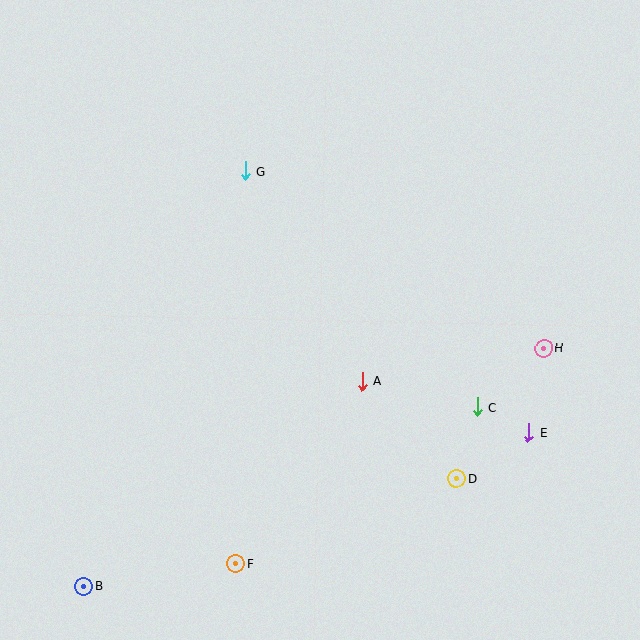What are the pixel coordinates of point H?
Point H is at (543, 348).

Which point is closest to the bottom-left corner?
Point B is closest to the bottom-left corner.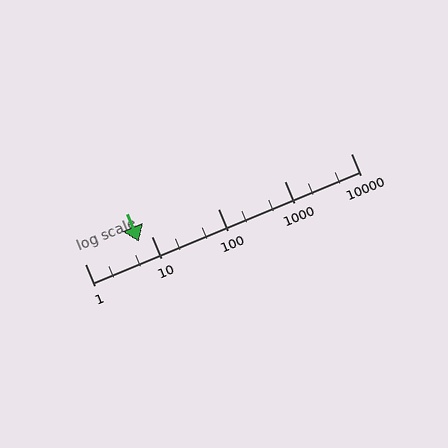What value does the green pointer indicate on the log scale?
The pointer indicates approximately 6.5.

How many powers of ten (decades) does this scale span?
The scale spans 4 decades, from 1 to 10000.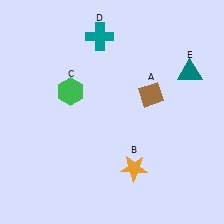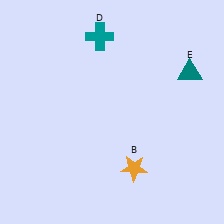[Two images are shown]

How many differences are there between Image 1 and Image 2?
There are 2 differences between the two images.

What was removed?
The brown diamond (A), the green hexagon (C) were removed in Image 2.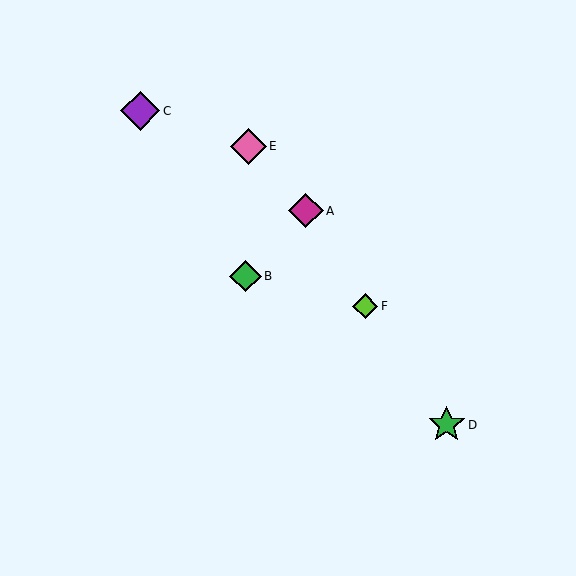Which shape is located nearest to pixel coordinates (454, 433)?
The green star (labeled D) at (447, 425) is nearest to that location.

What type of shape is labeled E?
Shape E is a pink diamond.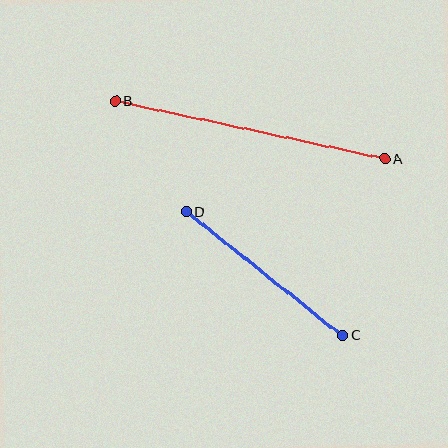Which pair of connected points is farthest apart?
Points A and B are farthest apart.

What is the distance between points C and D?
The distance is approximately 200 pixels.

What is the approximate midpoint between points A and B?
The midpoint is at approximately (250, 130) pixels.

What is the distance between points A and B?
The distance is approximately 276 pixels.